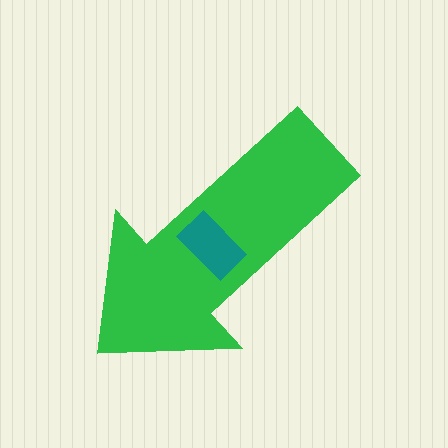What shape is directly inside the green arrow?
The teal rectangle.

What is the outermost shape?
The green arrow.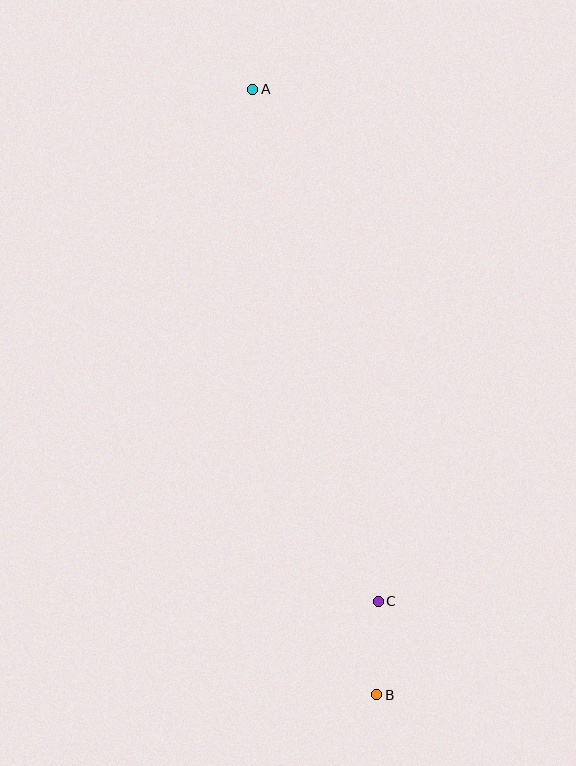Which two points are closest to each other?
Points B and C are closest to each other.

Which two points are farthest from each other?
Points A and B are farthest from each other.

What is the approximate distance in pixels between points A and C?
The distance between A and C is approximately 527 pixels.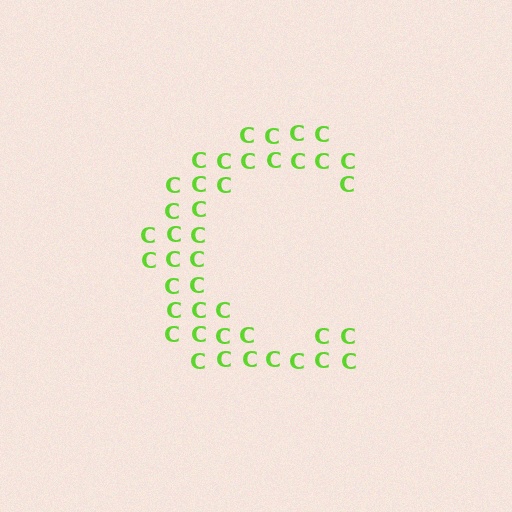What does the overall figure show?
The overall figure shows the letter C.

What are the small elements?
The small elements are letter C's.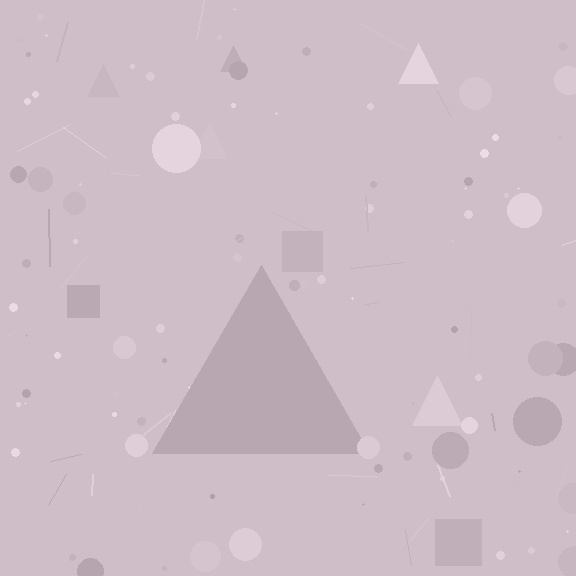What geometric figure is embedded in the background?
A triangle is embedded in the background.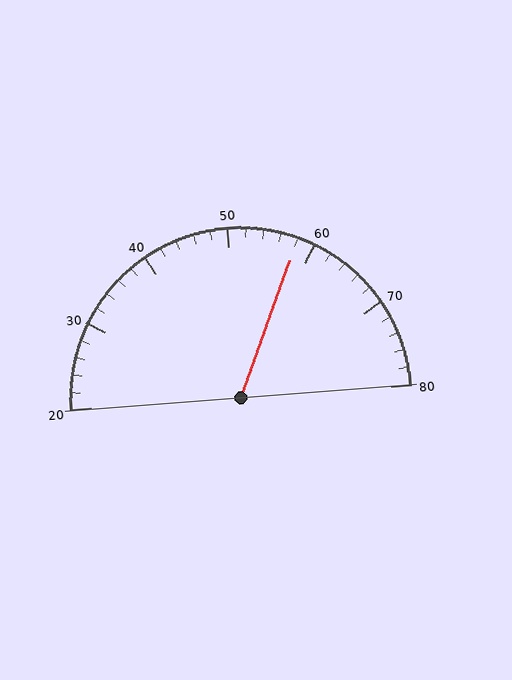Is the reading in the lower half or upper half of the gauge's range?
The reading is in the upper half of the range (20 to 80).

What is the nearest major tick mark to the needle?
The nearest major tick mark is 60.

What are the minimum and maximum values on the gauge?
The gauge ranges from 20 to 80.